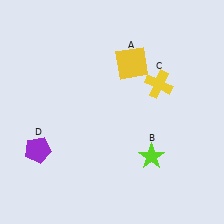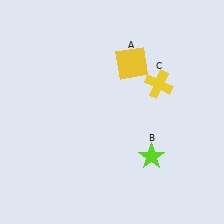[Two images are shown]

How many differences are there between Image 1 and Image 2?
There is 1 difference between the two images.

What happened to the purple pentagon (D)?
The purple pentagon (D) was removed in Image 2. It was in the bottom-left area of Image 1.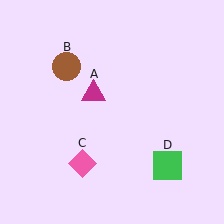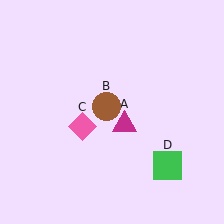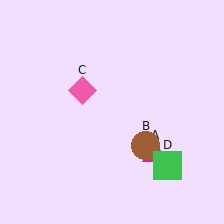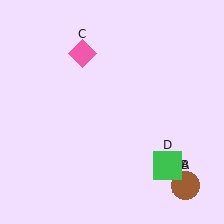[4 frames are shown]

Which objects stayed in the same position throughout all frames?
Green square (object D) remained stationary.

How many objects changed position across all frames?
3 objects changed position: magenta triangle (object A), brown circle (object B), pink diamond (object C).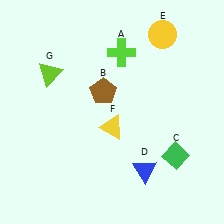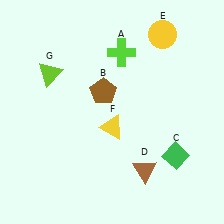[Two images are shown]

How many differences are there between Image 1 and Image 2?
There is 1 difference between the two images.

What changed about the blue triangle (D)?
In Image 1, D is blue. In Image 2, it changed to brown.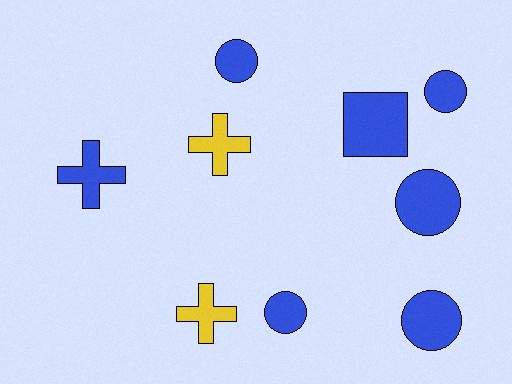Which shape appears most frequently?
Circle, with 5 objects.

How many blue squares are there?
There is 1 blue square.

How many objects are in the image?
There are 9 objects.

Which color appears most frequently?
Blue, with 7 objects.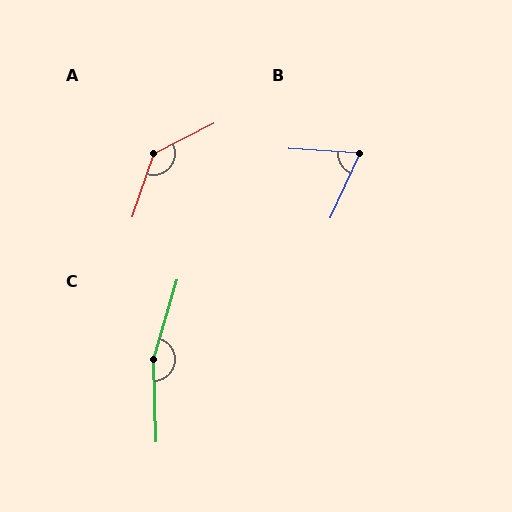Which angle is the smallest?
B, at approximately 69 degrees.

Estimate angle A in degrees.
Approximately 135 degrees.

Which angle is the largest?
C, at approximately 162 degrees.